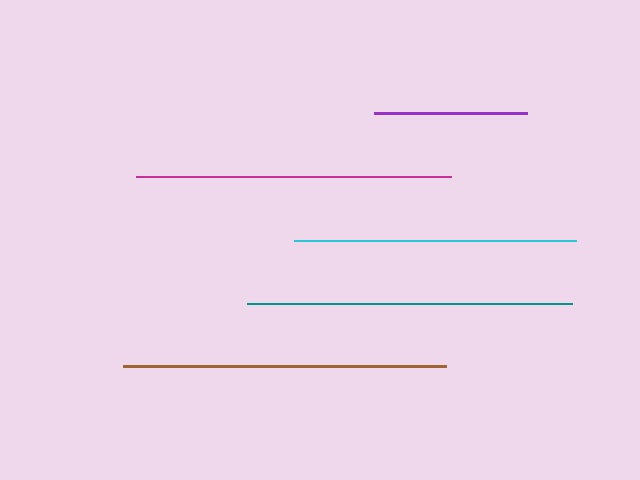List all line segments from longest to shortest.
From longest to shortest: teal, brown, magenta, cyan, purple.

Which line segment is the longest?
The teal line is the longest at approximately 324 pixels.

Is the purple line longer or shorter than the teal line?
The teal line is longer than the purple line.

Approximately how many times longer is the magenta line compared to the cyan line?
The magenta line is approximately 1.1 times the length of the cyan line.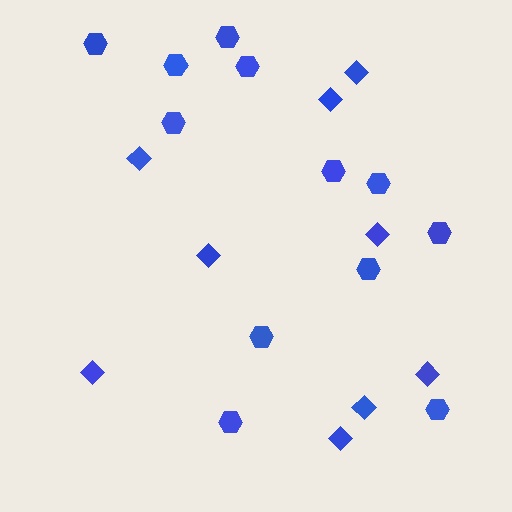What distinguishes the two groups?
There are 2 groups: one group of hexagons (12) and one group of diamonds (9).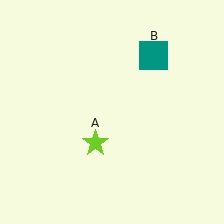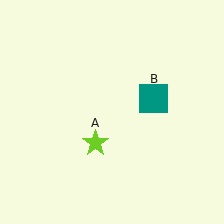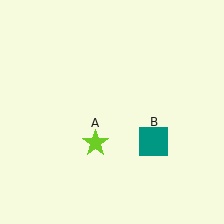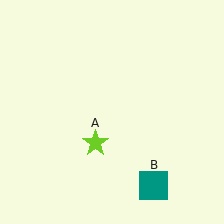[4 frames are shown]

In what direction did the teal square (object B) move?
The teal square (object B) moved down.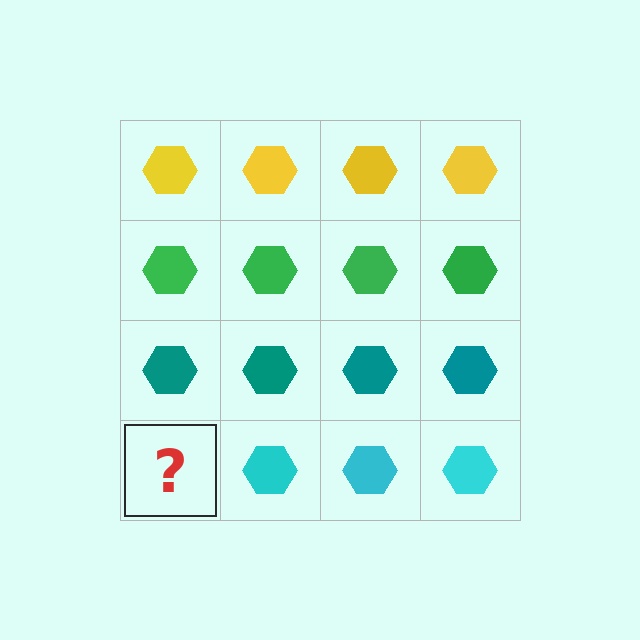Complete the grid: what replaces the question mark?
The question mark should be replaced with a cyan hexagon.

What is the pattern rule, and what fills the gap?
The rule is that each row has a consistent color. The gap should be filled with a cyan hexagon.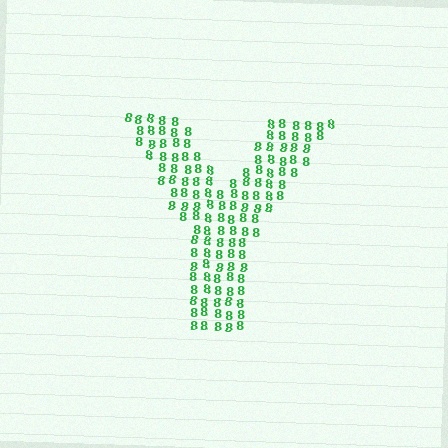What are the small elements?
The small elements are digit 8's.